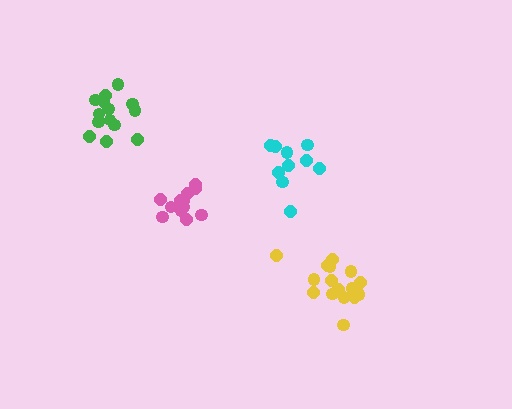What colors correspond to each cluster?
The clusters are colored: yellow, cyan, pink, green.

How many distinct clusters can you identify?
There are 4 distinct clusters.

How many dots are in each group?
Group 1: 16 dots, Group 2: 10 dots, Group 3: 12 dots, Group 4: 14 dots (52 total).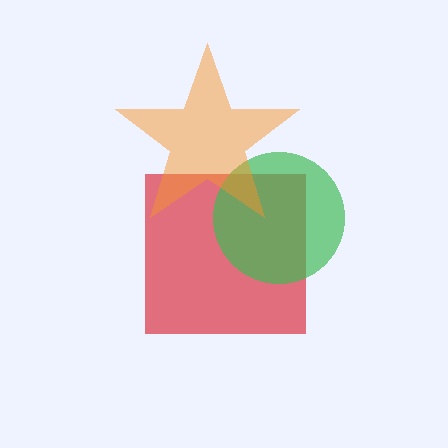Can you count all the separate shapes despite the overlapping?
Yes, there are 3 separate shapes.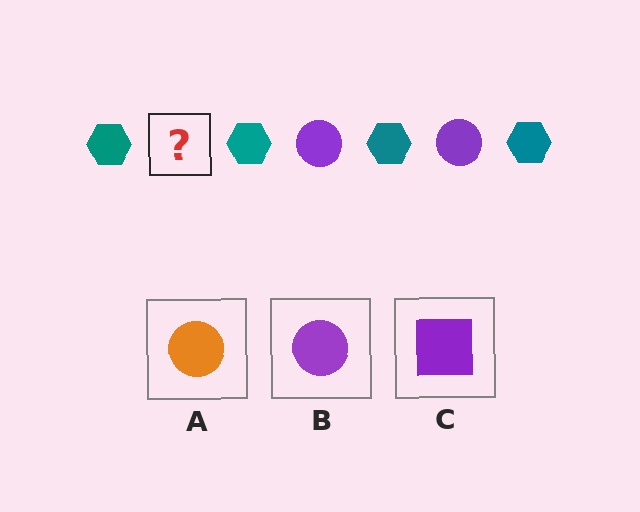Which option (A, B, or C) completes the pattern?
B.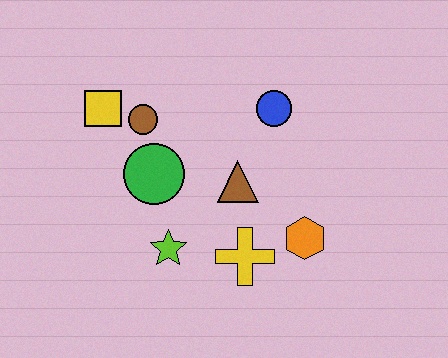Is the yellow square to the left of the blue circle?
Yes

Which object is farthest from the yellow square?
The orange hexagon is farthest from the yellow square.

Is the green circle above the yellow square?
No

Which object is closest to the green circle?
The brown circle is closest to the green circle.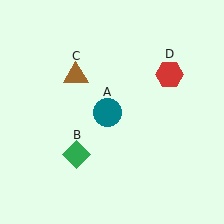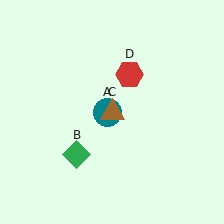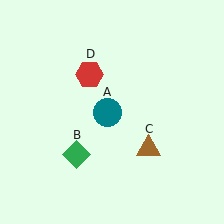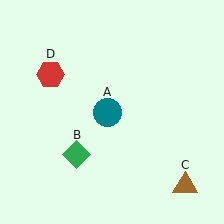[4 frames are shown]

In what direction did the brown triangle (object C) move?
The brown triangle (object C) moved down and to the right.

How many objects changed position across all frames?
2 objects changed position: brown triangle (object C), red hexagon (object D).